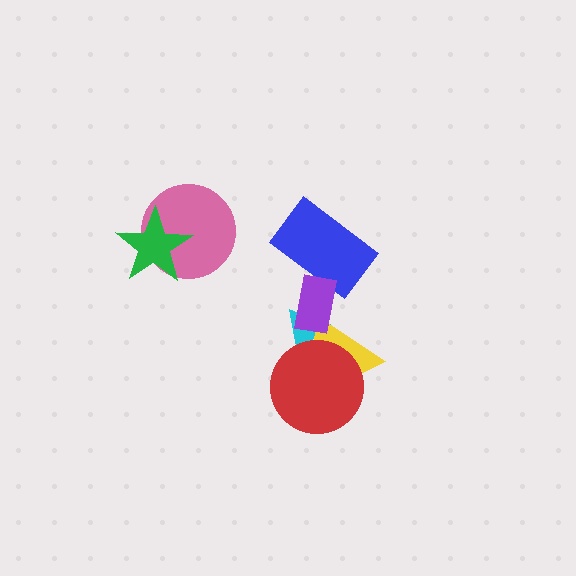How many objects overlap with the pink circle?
1 object overlaps with the pink circle.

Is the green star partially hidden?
No, no other shape covers it.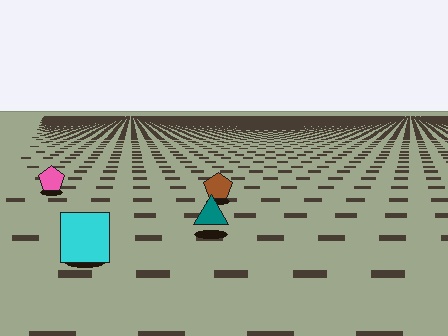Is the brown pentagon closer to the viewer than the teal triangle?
No. The teal triangle is closer — you can tell from the texture gradient: the ground texture is coarser near it.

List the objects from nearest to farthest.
From nearest to farthest: the cyan square, the teal triangle, the brown pentagon, the pink pentagon.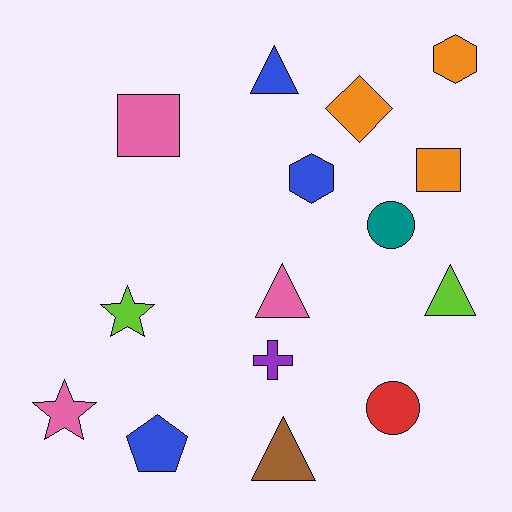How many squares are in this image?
There are 2 squares.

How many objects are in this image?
There are 15 objects.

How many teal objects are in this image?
There is 1 teal object.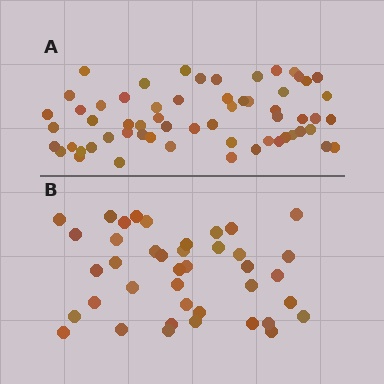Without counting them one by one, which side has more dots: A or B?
Region A (the top region) has more dots.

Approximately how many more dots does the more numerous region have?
Region A has approximately 20 more dots than region B.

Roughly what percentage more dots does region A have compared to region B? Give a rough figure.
About 50% more.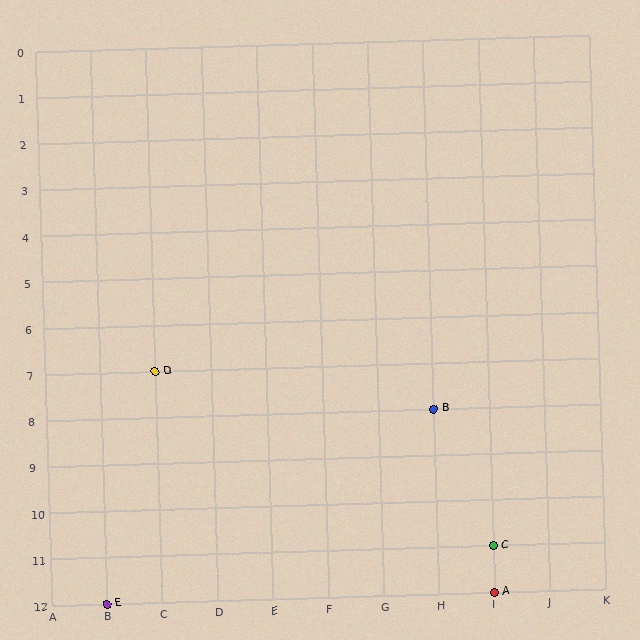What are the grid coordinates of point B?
Point B is at grid coordinates (H, 8).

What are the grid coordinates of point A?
Point A is at grid coordinates (I, 12).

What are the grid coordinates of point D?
Point D is at grid coordinates (C, 7).